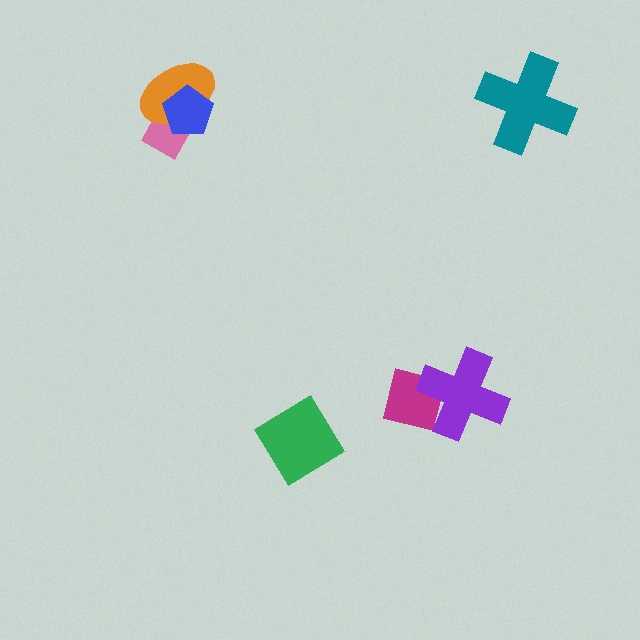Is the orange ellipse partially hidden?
Yes, it is partially covered by another shape.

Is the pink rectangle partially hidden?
Yes, it is partially covered by another shape.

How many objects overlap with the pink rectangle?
2 objects overlap with the pink rectangle.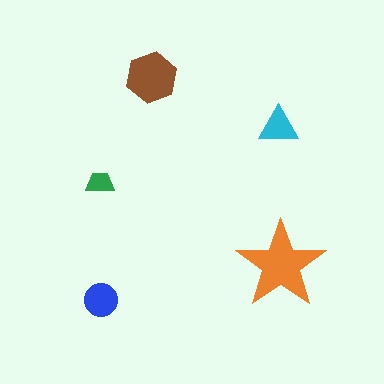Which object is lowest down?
The blue circle is bottommost.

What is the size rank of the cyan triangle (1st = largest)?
4th.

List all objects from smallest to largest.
The green trapezoid, the cyan triangle, the blue circle, the brown hexagon, the orange star.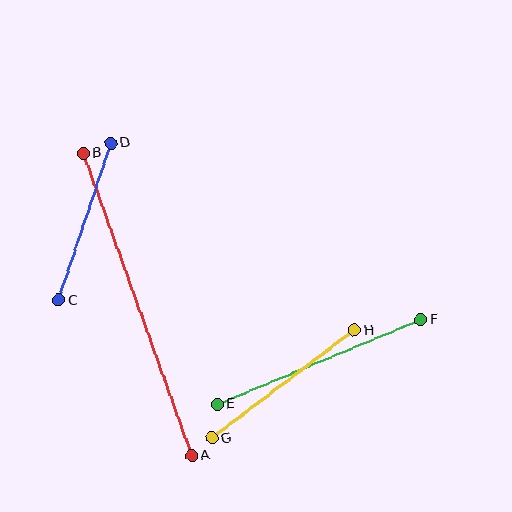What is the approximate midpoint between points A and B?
The midpoint is at approximately (137, 304) pixels.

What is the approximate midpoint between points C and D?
The midpoint is at approximately (84, 222) pixels.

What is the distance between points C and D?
The distance is approximately 166 pixels.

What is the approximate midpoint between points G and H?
The midpoint is at approximately (283, 384) pixels.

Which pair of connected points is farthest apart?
Points A and B are farthest apart.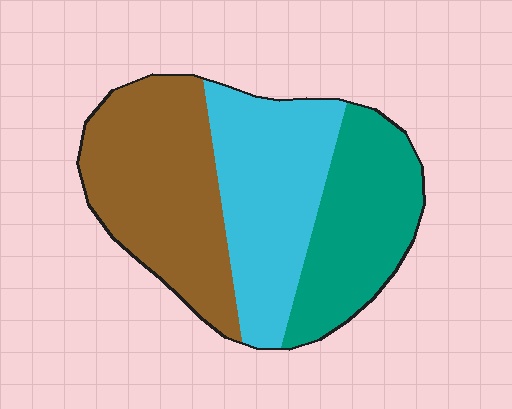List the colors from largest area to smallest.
From largest to smallest: brown, cyan, teal.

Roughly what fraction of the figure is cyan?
Cyan takes up about one third (1/3) of the figure.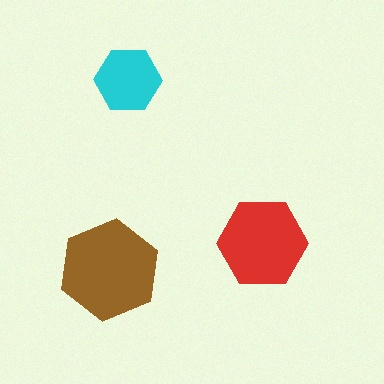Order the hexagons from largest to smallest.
the brown one, the red one, the cyan one.